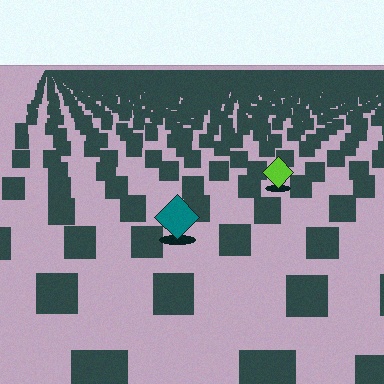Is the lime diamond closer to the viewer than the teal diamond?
No. The teal diamond is closer — you can tell from the texture gradient: the ground texture is coarser near it.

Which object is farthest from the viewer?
The lime diamond is farthest from the viewer. It appears smaller and the ground texture around it is denser.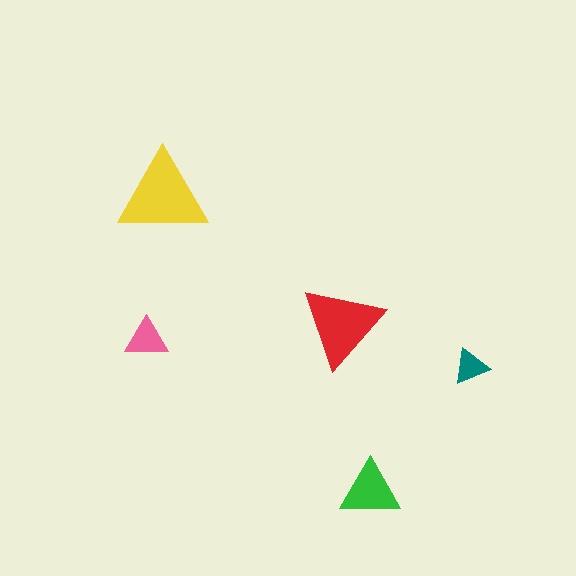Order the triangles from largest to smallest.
the yellow one, the red one, the green one, the pink one, the teal one.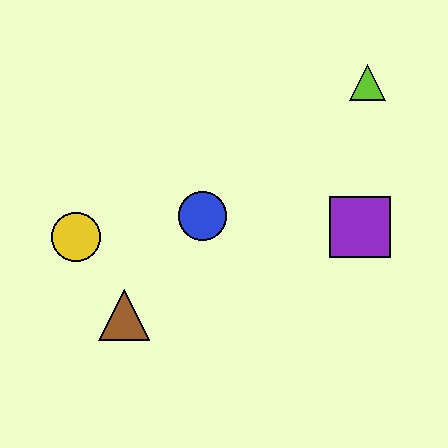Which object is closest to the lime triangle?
The purple square is closest to the lime triangle.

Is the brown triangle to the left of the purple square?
Yes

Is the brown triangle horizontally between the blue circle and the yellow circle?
Yes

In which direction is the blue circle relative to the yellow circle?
The blue circle is to the right of the yellow circle.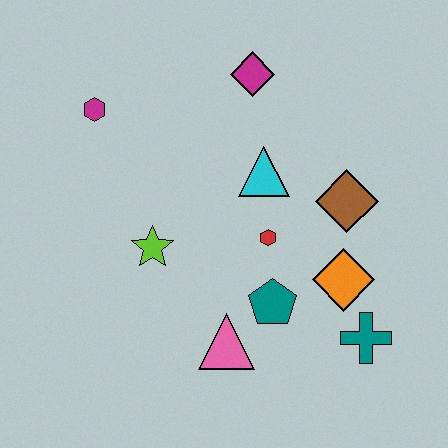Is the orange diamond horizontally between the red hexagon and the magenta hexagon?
No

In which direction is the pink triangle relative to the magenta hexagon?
The pink triangle is below the magenta hexagon.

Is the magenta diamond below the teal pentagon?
No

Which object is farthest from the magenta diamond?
The teal cross is farthest from the magenta diamond.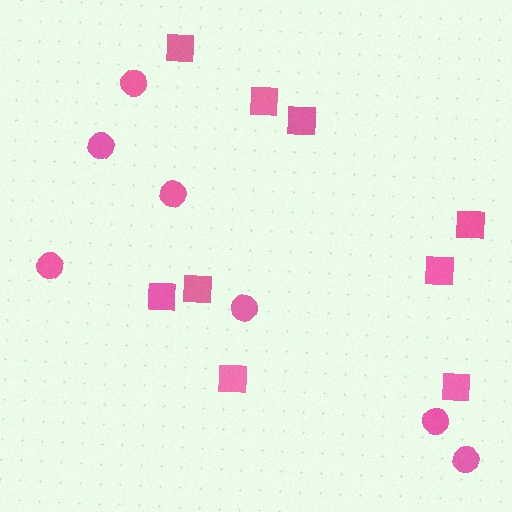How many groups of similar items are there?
There are 2 groups: one group of squares (9) and one group of circles (7).